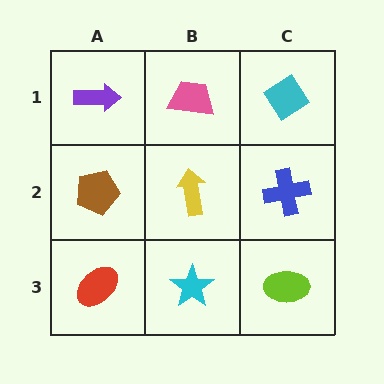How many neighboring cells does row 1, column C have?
2.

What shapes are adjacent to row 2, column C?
A cyan diamond (row 1, column C), a lime ellipse (row 3, column C), a yellow arrow (row 2, column B).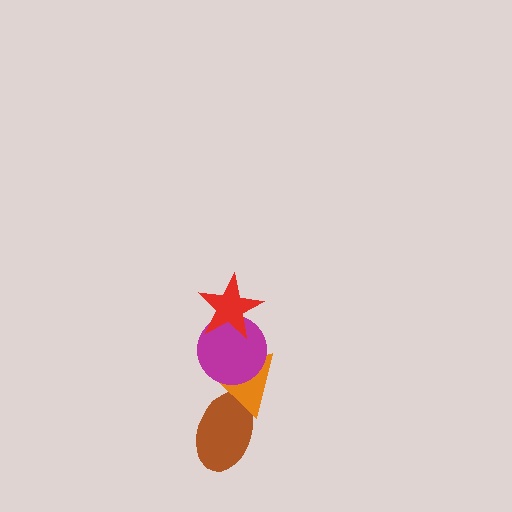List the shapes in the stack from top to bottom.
From top to bottom: the red star, the magenta circle, the orange triangle, the brown ellipse.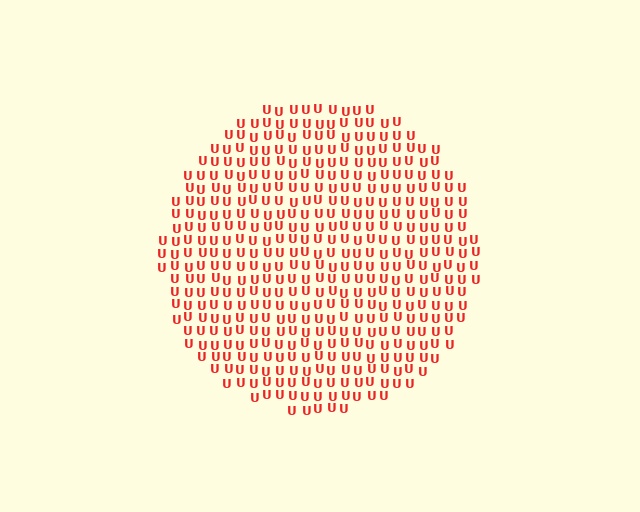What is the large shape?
The large shape is a circle.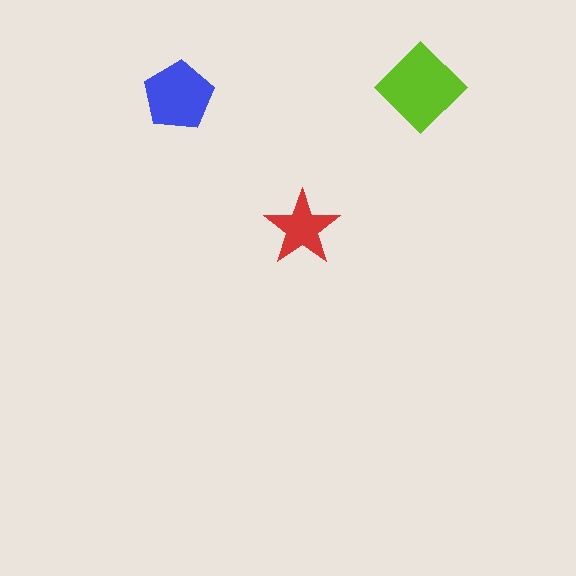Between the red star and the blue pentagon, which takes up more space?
The blue pentagon.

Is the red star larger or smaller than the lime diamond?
Smaller.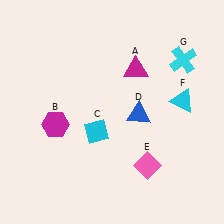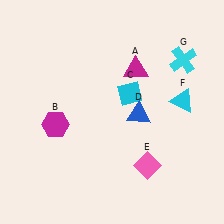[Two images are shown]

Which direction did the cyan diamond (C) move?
The cyan diamond (C) moved up.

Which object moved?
The cyan diamond (C) moved up.